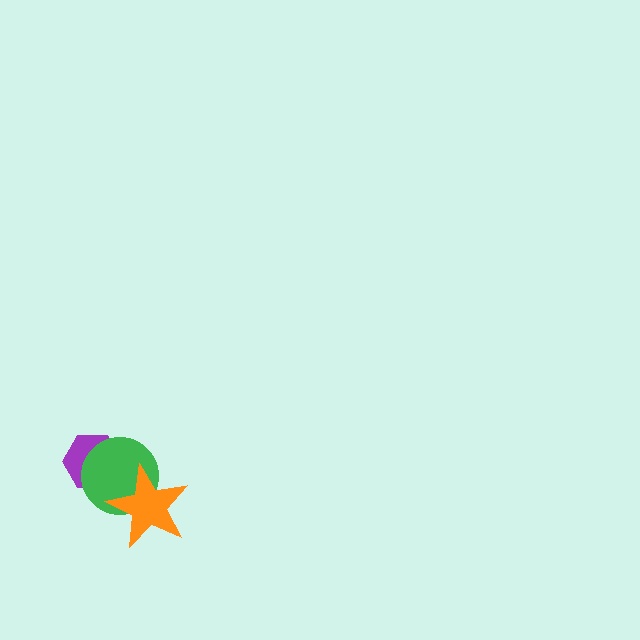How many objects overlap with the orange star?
1 object overlaps with the orange star.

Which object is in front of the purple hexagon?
The green circle is in front of the purple hexagon.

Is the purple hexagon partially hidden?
Yes, it is partially covered by another shape.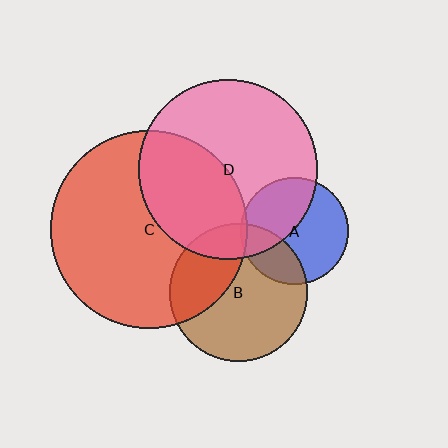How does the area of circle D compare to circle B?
Approximately 1.7 times.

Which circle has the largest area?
Circle C (red).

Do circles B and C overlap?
Yes.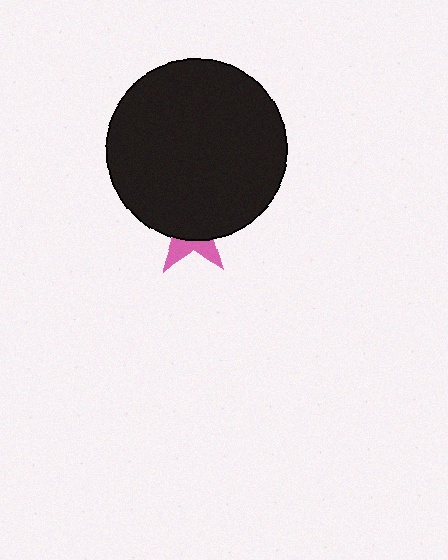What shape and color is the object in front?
The object in front is a black circle.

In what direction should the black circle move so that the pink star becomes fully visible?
The black circle should move up. That is the shortest direction to clear the overlap and leave the pink star fully visible.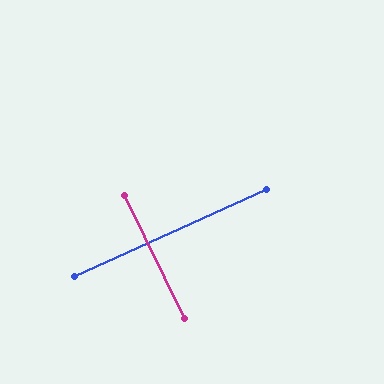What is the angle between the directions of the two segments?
Approximately 88 degrees.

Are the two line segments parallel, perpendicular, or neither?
Perpendicular — they meet at approximately 88°.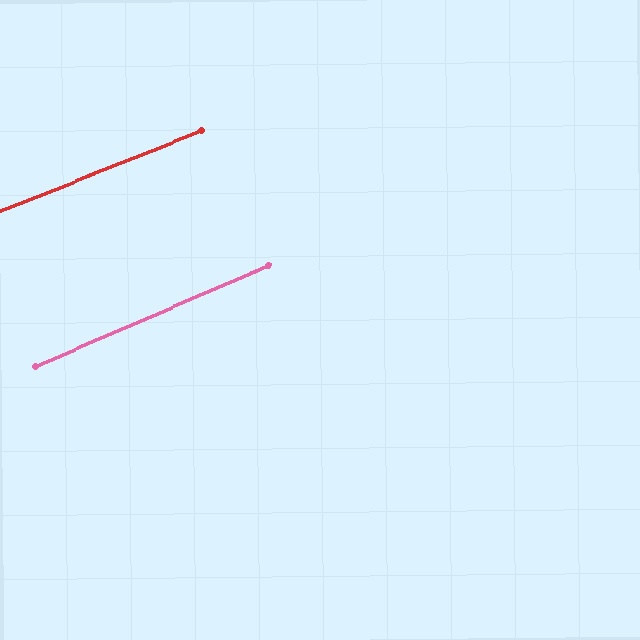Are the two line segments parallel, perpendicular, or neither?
Parallel — their directions differ by only 1.8°.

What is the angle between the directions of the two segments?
Approximately 2 degrees.